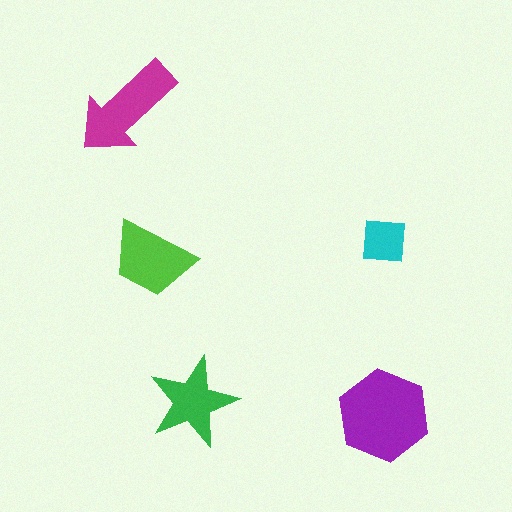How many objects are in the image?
There are 5 objects in the image.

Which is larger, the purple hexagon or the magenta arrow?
The purple hexagon.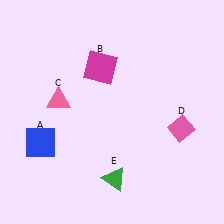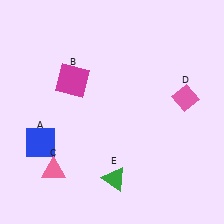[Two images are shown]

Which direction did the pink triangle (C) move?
The pink triangle (C) moved down.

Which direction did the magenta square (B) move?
The magenta square (B) moved left.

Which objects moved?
The objects that moved are: the magenta square (B), the pink triangle (C), the pink diamond (D).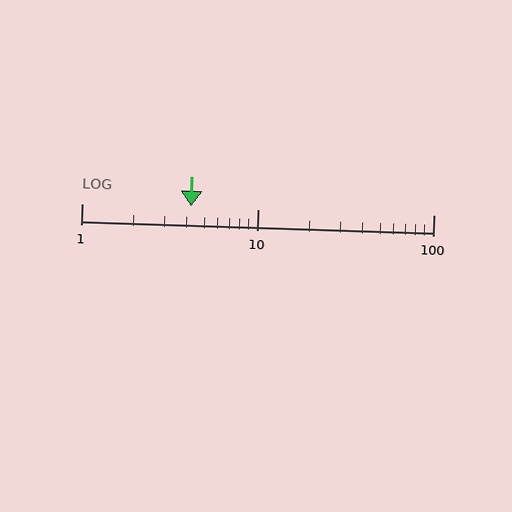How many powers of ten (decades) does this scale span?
The scale spans 2 decades, from 1 to 100.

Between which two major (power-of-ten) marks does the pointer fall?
The pointer is between 1 and 10.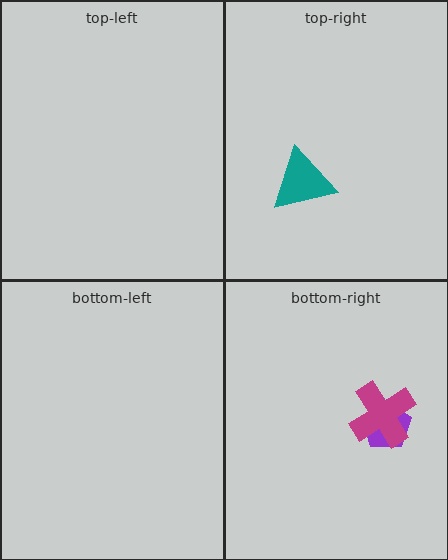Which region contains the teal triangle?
The top-right region.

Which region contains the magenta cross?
The bottom-right region.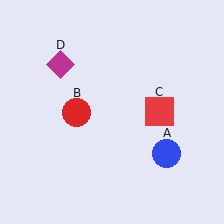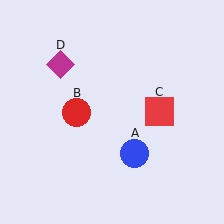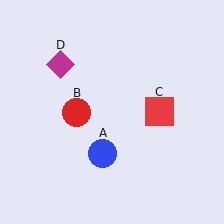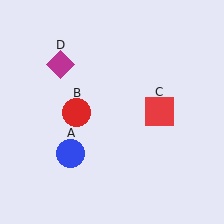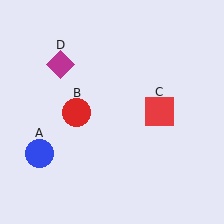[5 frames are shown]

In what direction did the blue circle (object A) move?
The blue circle (object A) moved left.